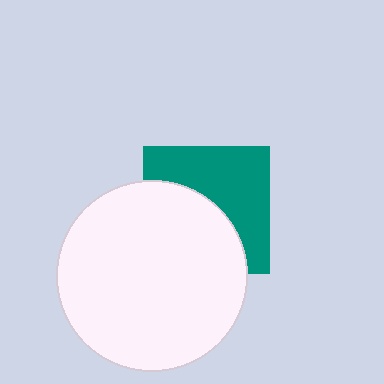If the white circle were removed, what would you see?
You would see the complete teal square.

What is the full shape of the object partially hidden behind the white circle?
The partially hidden object is a teal square.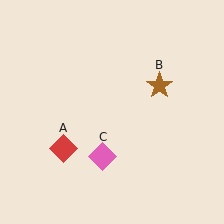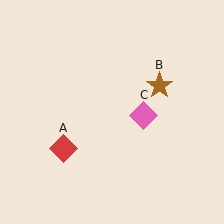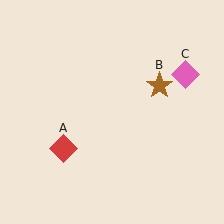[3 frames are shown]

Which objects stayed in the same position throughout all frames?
Red diamond (object A) and brown star (object B) remained stationary.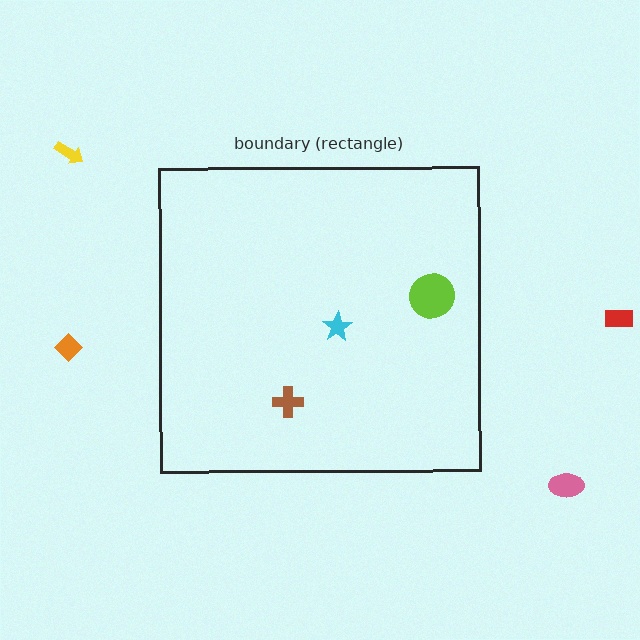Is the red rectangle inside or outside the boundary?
Outside.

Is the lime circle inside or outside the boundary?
Inside.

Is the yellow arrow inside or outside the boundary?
Outside.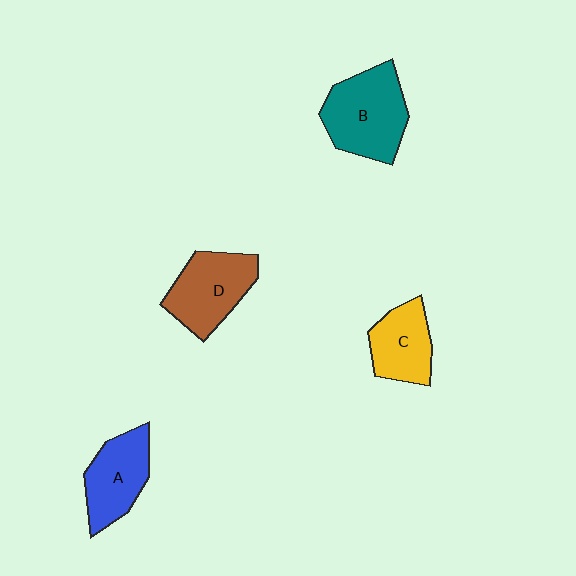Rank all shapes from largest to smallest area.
From largest to smallest: B (teal), D (brown), A (blue), C (yellow).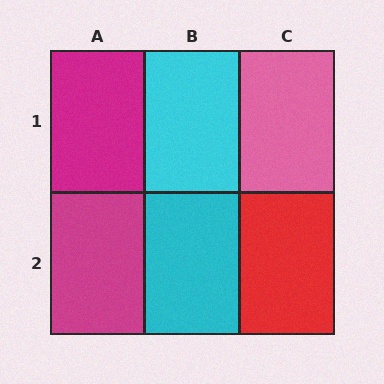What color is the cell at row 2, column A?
Magenta.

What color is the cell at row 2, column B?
Cyan.